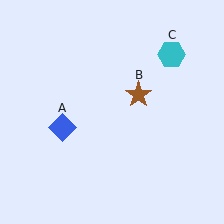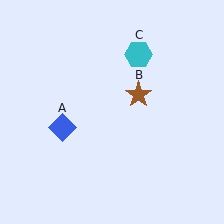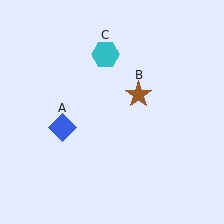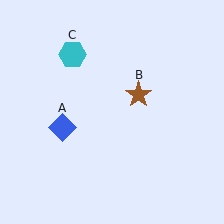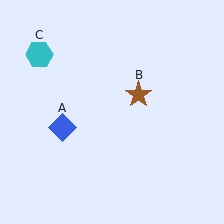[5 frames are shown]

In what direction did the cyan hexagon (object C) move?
The cyan hexagon (object C) moved left.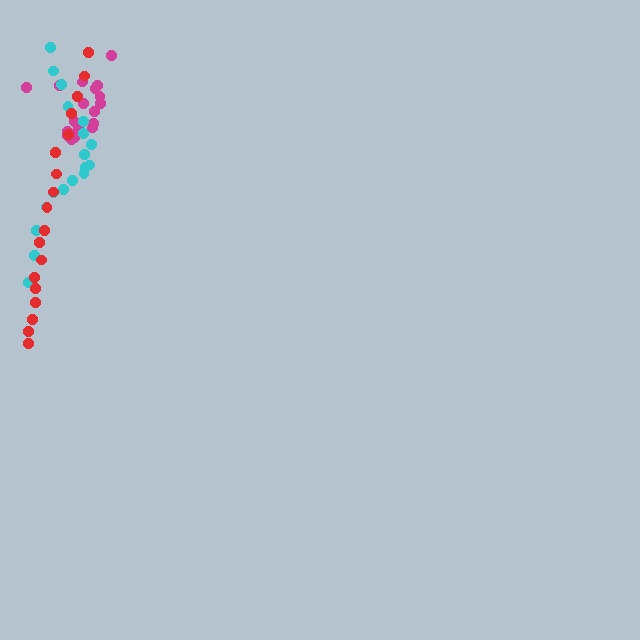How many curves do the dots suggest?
There are 3 distinct paths.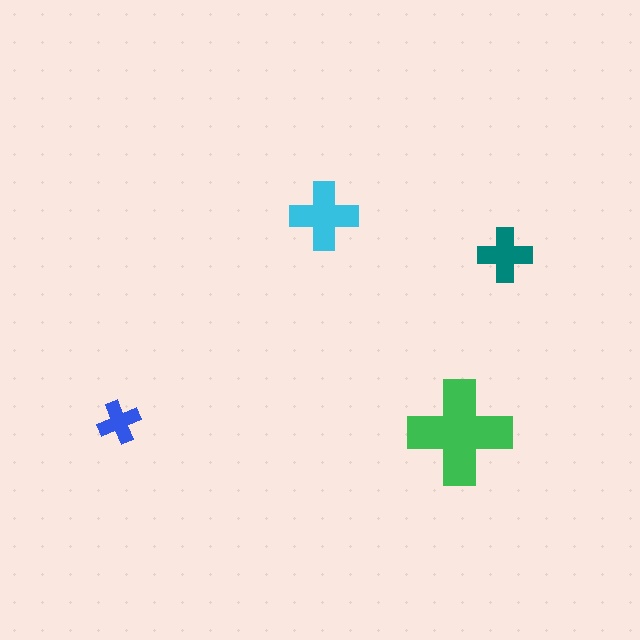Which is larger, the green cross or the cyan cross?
The green one.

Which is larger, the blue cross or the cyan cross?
The cyan one.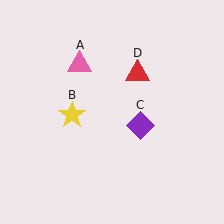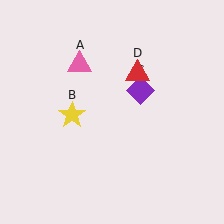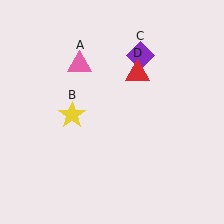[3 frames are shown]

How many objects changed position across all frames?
1 object changed position: purple diamond (object C).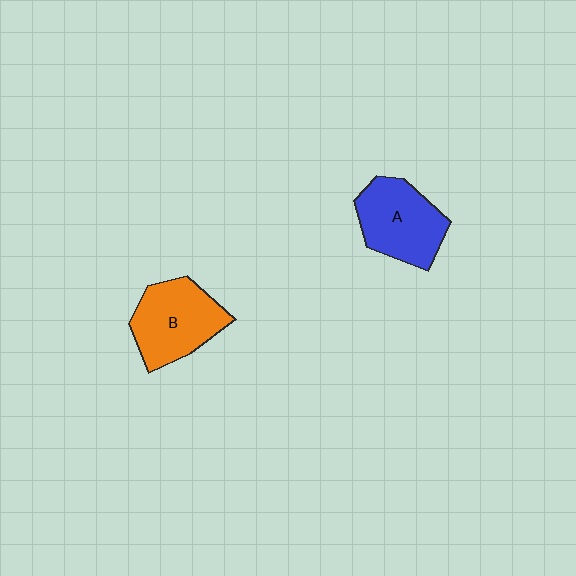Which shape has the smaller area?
Shape A (blue).